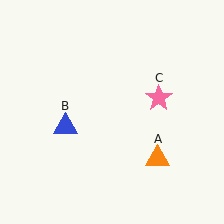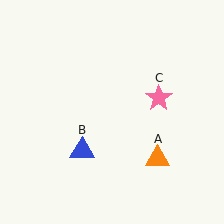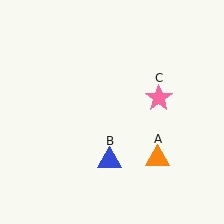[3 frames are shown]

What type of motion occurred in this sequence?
The blue triangle (object B) rotated counterclockwise around the center of the scene.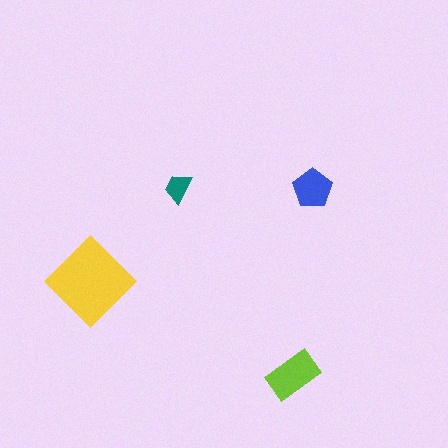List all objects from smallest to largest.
The teal trapezoid, the blue pentagon, the lime rectangle, the yellow diamond.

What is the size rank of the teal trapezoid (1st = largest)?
4th.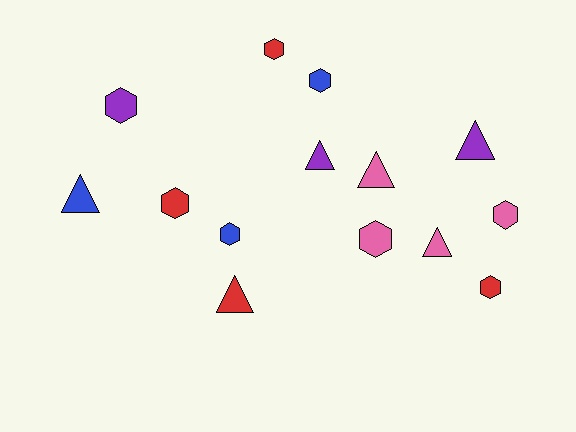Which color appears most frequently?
Red, with 4 objects.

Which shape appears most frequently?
Hexagon, with 8 objects.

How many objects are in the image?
There are 14 objects.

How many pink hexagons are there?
There are 2 pink hexagons.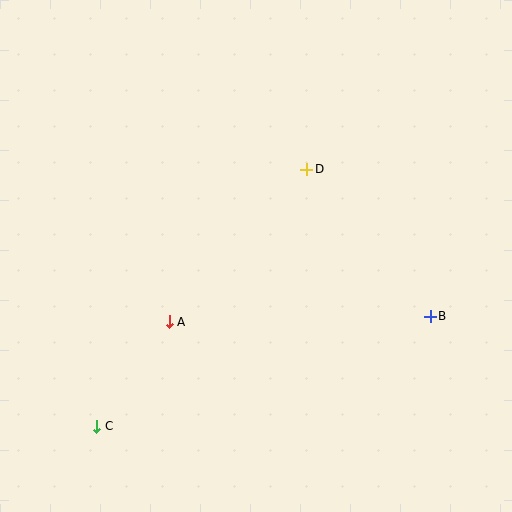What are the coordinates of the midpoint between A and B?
The midpoint between A and B is at (300, 319).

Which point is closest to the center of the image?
Point D at (307, 169) is closest to the center.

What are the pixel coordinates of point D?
Point D is at (307, 169).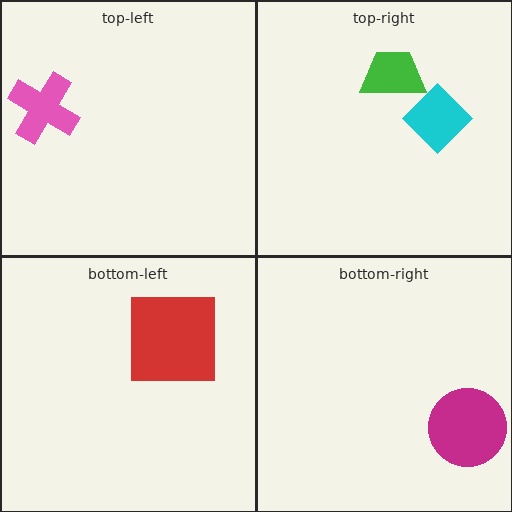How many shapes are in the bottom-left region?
1.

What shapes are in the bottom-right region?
The magenta circle.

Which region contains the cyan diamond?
The top-right region.